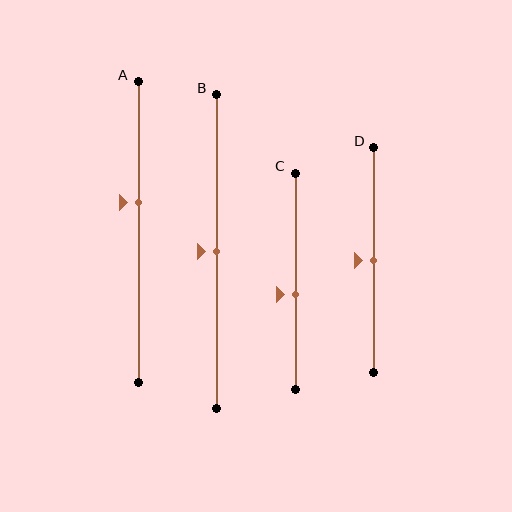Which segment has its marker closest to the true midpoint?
Segment B has its marker closest to the true midpoint.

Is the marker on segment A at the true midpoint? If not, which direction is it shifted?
No, the marker on segment A is shifted upward by about 10% of the segment length.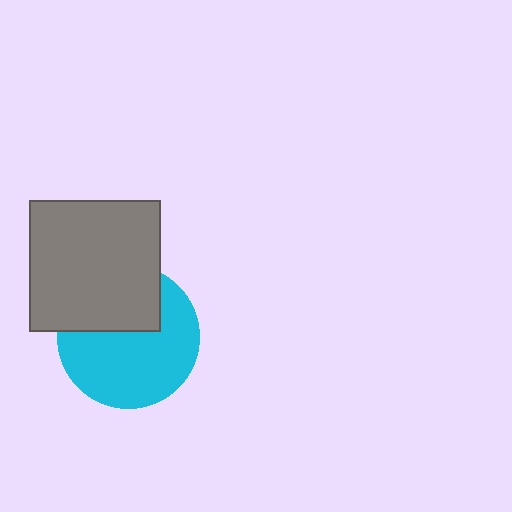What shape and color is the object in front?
The object in front is a gray square.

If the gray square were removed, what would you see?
You would see the complete cyan circle.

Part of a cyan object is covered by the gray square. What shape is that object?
It is a circle.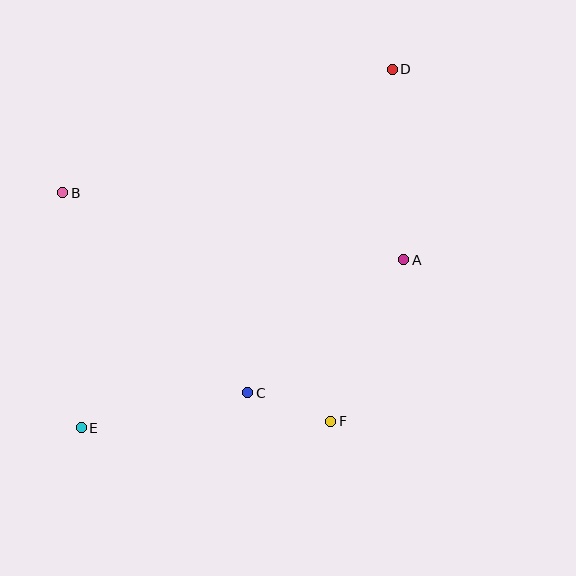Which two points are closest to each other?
Points C and F are closest to each other.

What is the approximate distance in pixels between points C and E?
The distance between C and E is approximately 170 pixels.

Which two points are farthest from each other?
Points D and E are farthest from each other.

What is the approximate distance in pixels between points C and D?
The distance between C and D is approximately 354 pixels.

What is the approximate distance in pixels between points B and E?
The distance between B and E is approximately 236 pixels.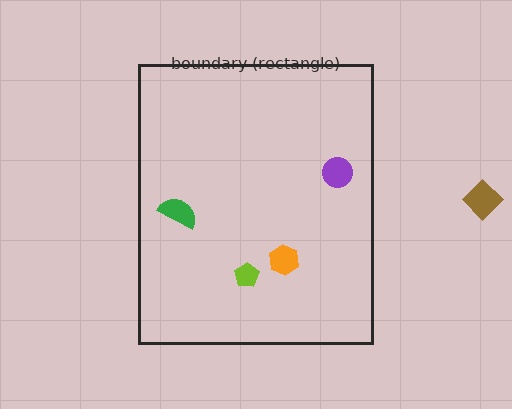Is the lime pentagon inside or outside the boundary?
Inside.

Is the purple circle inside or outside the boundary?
Inside.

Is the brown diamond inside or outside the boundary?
Outside.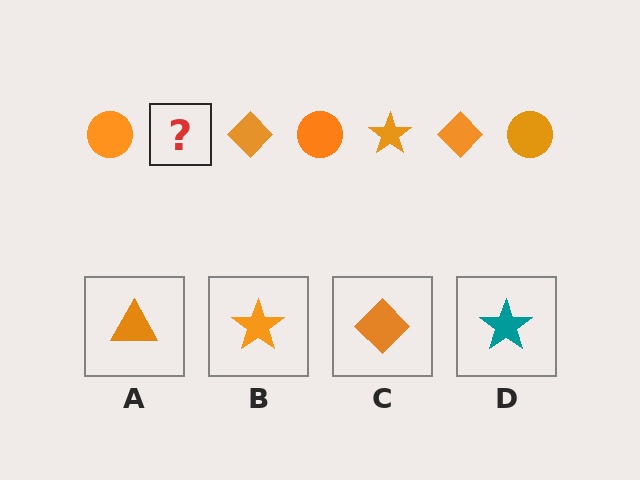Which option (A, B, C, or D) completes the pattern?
B.